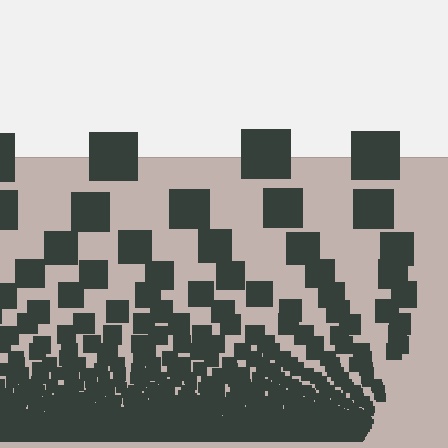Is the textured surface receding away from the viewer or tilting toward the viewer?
The surface appears to tilt toward the viewer. Texture elements get larger and sparser toward the top.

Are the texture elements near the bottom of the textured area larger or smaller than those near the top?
Smaller. The gradient is inverted — elements near the bottom are smaller and denser.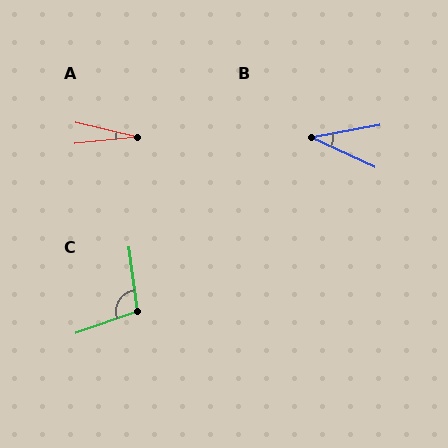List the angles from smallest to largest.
A (19°), B (35°), C (102°).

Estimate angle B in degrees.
Approximately 35 degrees.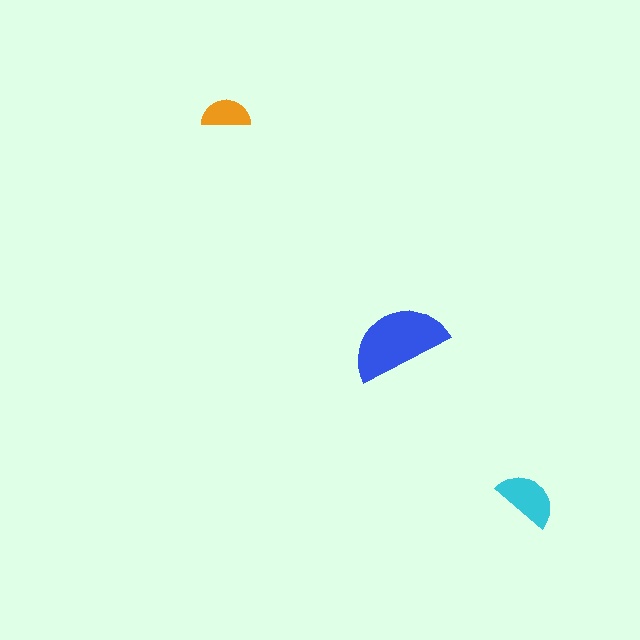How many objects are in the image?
There are 3 objects in the image.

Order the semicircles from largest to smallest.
the blue one, the cyan one, the orange one.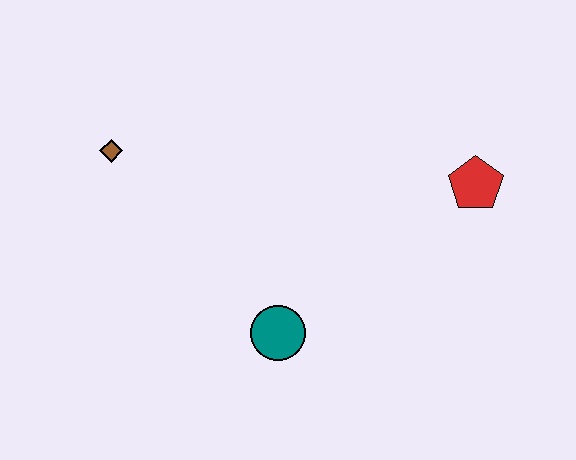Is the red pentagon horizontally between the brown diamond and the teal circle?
No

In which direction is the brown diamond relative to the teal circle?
The brown diamond is above the teal circle.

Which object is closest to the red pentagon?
The teal circle is closest to the red pentagon.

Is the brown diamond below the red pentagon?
No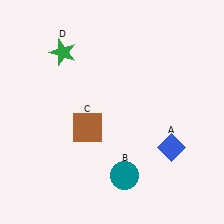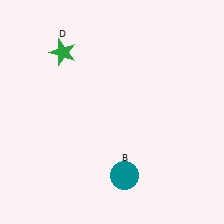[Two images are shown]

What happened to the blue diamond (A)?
The blue diamond (A) was removed in Image 2. It was in the bottom-right area of Image 1.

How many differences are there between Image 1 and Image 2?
There are 2 differences between the two images.